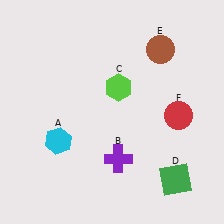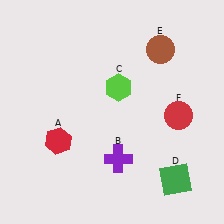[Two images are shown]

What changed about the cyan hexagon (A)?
In Image 1, A is cyan. In Image 2, it changed to red.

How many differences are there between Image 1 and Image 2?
There is 1 difference between the two images.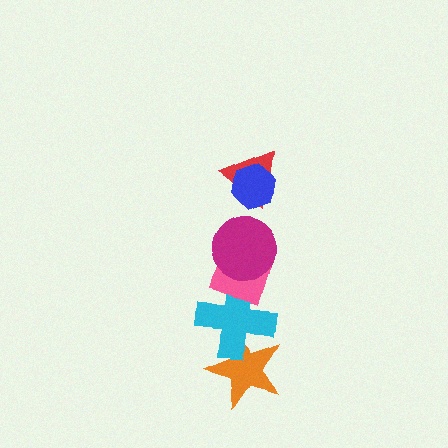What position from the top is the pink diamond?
The pink diamond is 4th from the top.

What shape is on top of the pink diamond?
The magenta circle is on top of the pink diamond.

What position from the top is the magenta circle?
The magenta circle is 3rd from the top.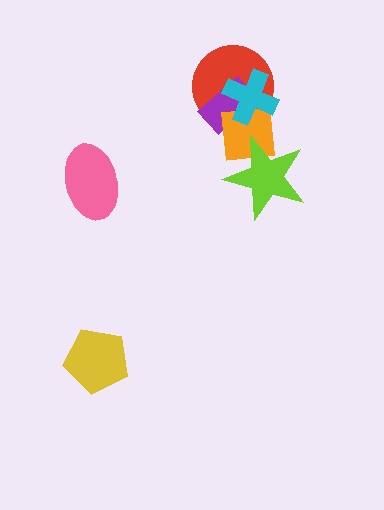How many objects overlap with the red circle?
3 objects overlap with the red circle.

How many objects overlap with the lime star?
1 object overlaps with the lime star.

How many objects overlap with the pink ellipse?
0 objects overlap with the pink ellipse.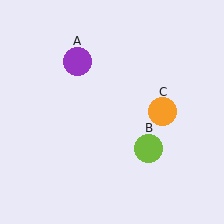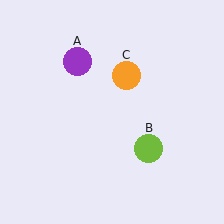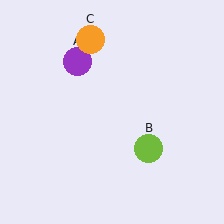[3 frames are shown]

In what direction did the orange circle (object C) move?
The orange circle (object C) moved up and to the left.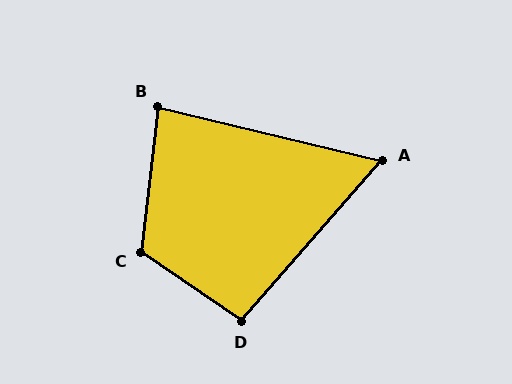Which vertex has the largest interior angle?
C, at approximately 118 degrees.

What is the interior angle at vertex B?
Approximately 83 degrees (acute).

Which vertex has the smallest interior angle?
A, at approximately 62 degrees.